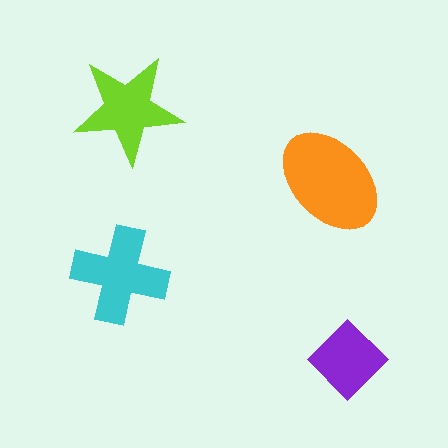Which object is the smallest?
The purple diamond.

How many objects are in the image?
There are 4 objects in the image.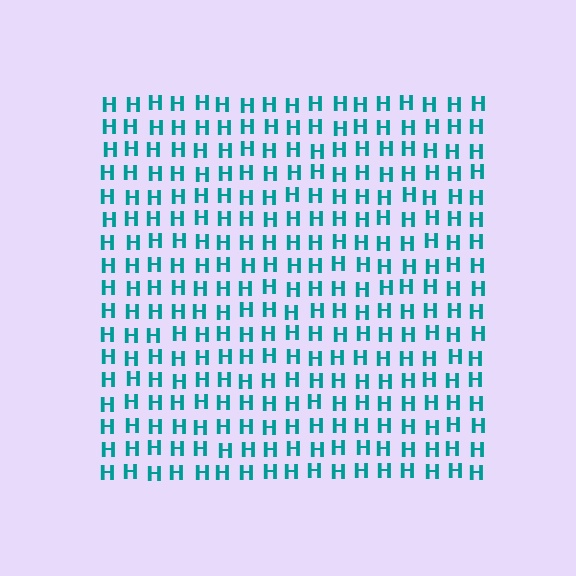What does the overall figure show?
The overall figure shows a square.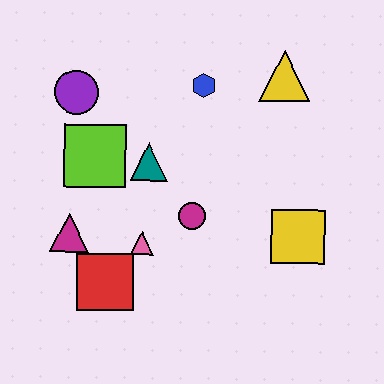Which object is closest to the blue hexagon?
The yellow triangle is closest to the blue hexagon.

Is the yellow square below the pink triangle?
No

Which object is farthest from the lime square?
The yellow square is farthest from the lime square.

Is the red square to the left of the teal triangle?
Yes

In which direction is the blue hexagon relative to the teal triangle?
The blue hexagon is above the teal triangle.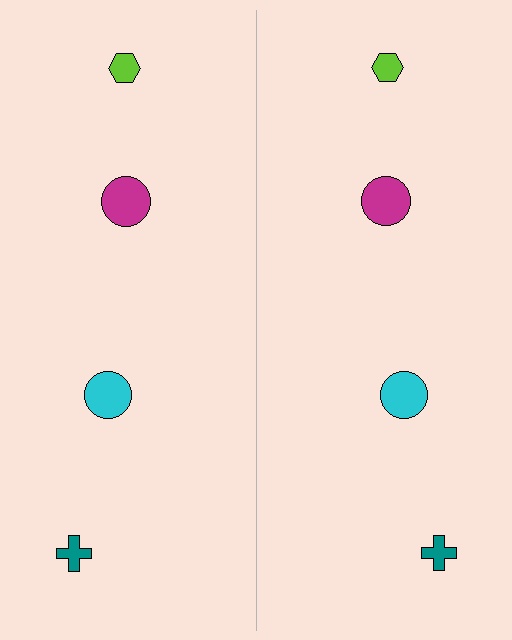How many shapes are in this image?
There are 8 shapes in this image.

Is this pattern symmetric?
Yes, this pattern has bilateral (reflection) symmetry.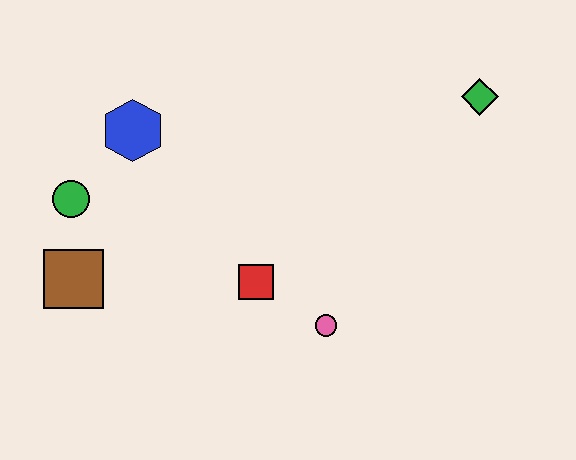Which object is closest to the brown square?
The green circle is closest to the brown square.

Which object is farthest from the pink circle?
The green circle is farthest from the pink circle.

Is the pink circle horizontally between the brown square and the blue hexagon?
No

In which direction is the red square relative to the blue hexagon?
The red square is below the blue hexagon.